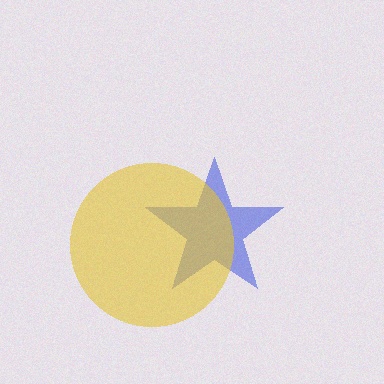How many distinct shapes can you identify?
There are 2 distinct shapes: a blue star, a yellow circle.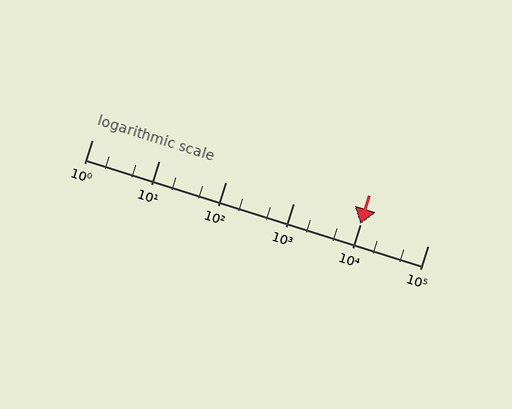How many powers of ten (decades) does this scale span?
The scale spans 5 decades, from 1 to 100000.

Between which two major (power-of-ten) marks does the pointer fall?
The pointer is between 10000 and 100000.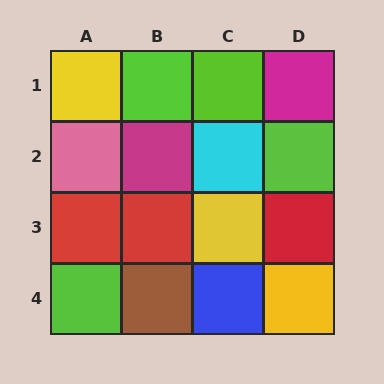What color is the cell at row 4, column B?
Brown.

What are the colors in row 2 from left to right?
Pink, magenta, cyan, lime.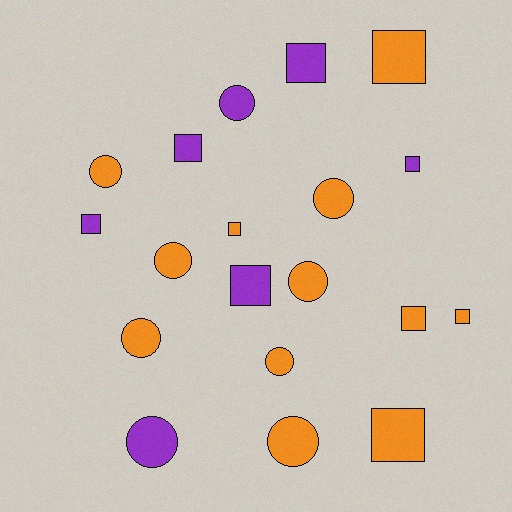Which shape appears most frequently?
Square, with 10 objects.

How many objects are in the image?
There are 19 objects.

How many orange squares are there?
There are 5 orange squares.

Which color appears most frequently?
Orange, with 12 objects.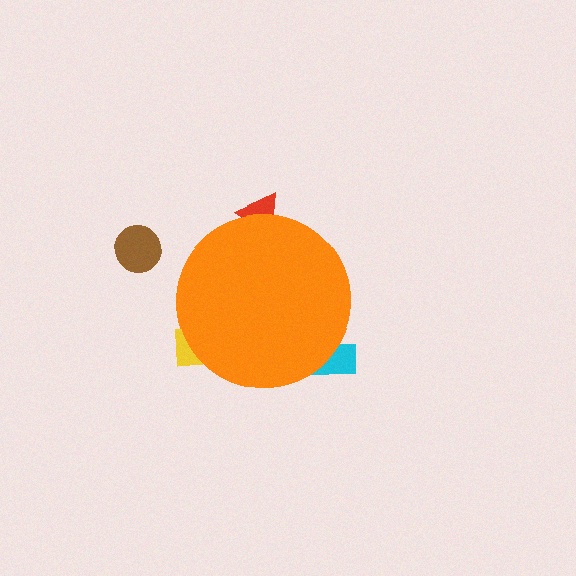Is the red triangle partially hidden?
Yes, the red triangle is partially hidden behind the orange circle.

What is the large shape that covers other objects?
An orange circle.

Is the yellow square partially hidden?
Yes, the yellow square is partially hidden behind the orange circle.